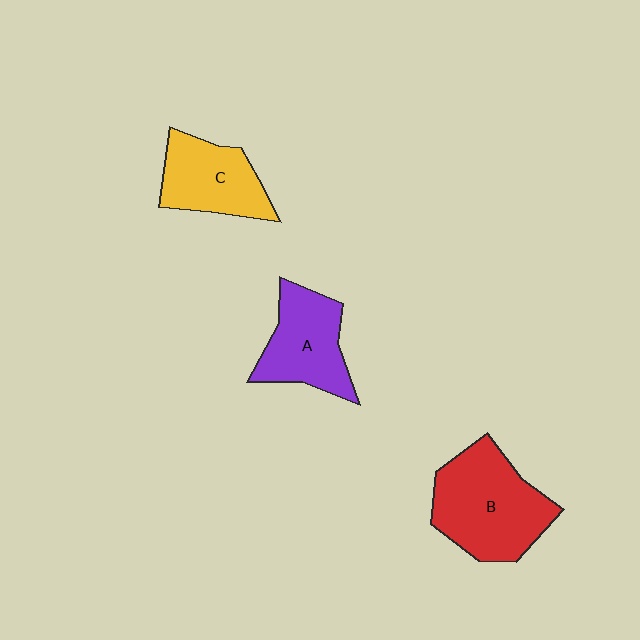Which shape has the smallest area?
Shape C (yellow).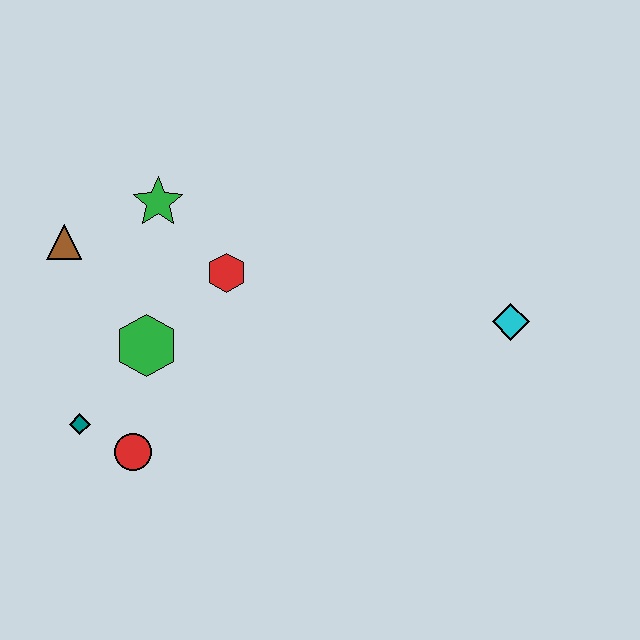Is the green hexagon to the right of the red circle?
Yes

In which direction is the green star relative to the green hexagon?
The green star is above the green hexagon.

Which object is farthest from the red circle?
The cyan diamond is farthest from the red circle.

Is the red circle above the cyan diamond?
No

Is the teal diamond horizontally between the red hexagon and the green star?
No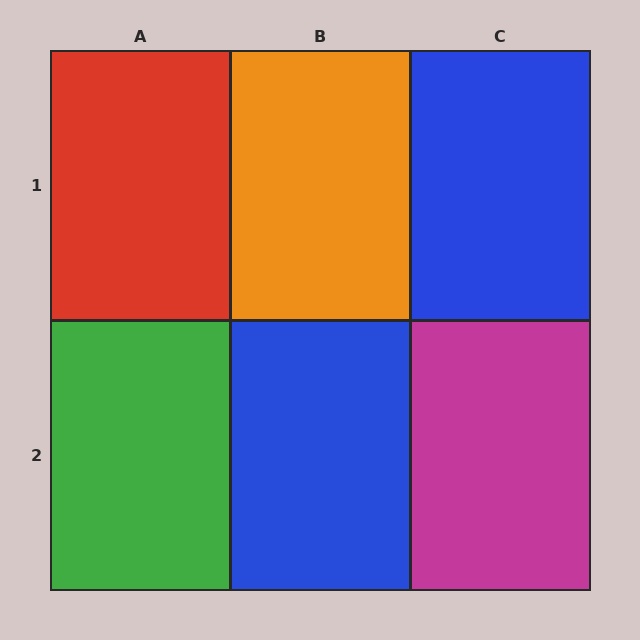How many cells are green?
1 cell is green.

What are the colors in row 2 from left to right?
Green, blue, magenta.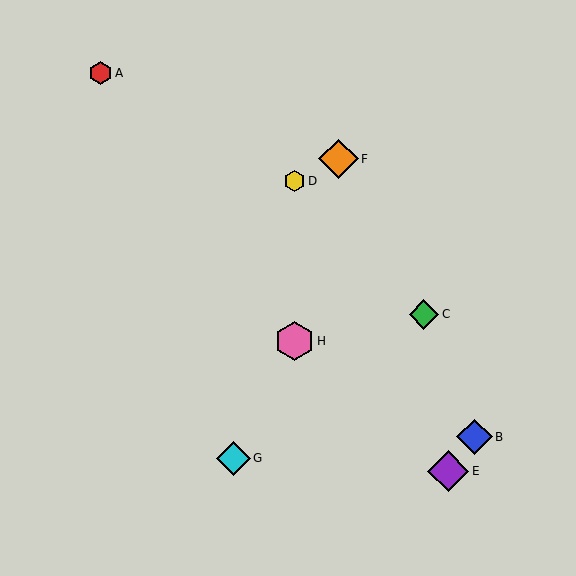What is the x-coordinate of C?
Object C is at x≈424.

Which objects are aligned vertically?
Objects D, H are aligned vertically.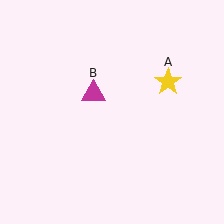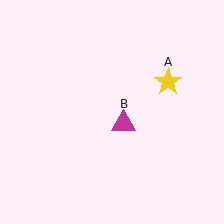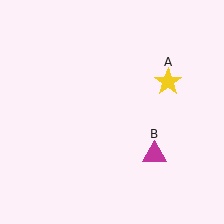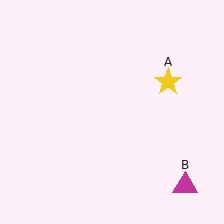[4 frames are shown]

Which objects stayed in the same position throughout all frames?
Yellow star (object A) remained stationary.